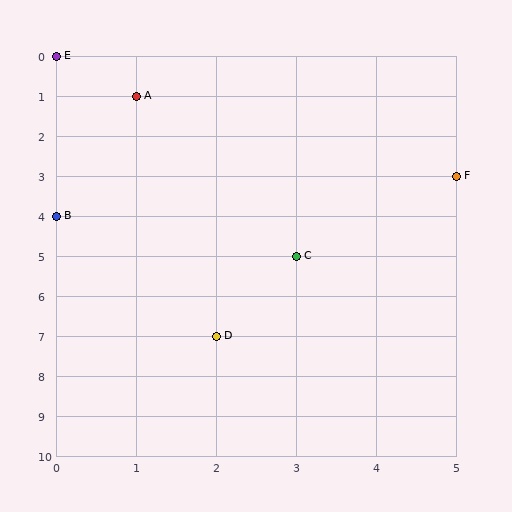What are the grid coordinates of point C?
Point C is at grid coordinates (3, 5).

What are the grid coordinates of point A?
Point A is at grid coordinates (1, 1).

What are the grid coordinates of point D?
Point D is at grid coordinates (2, 7).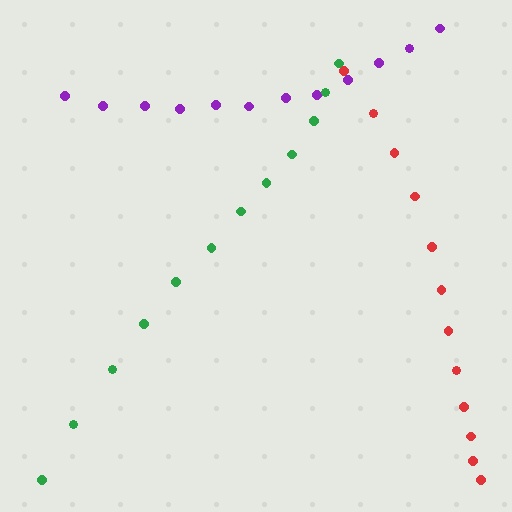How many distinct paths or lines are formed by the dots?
There are 3 distinct paths.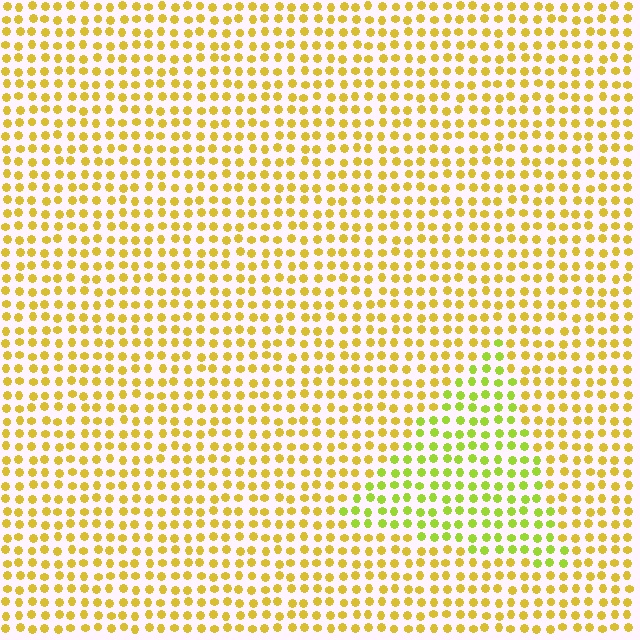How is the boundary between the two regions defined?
The boundary is defined purely by a slight shift in hue (about 32 degrees). Spacing, size, and orientation are identical on both sides.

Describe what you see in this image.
The image is filled with small yellow elements in a uniform arrangement. A triangle-shaped region is visible where the elements are tinted to a slightly different hue, forming a subtle color boundary.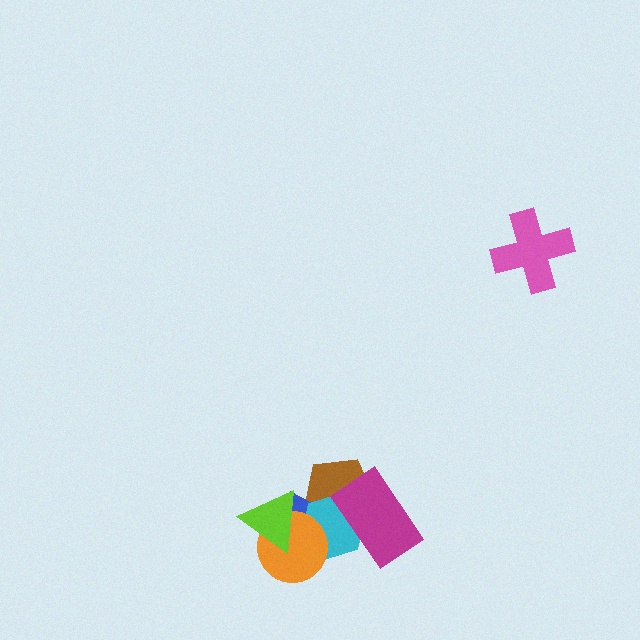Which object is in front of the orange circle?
The lime triangle is in front of the orange circle.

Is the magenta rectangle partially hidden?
No, no other shape covers it.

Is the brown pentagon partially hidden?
Yes, it is partially covered by another shape.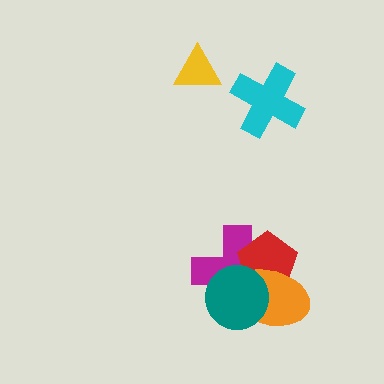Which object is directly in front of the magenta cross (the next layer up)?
The red pentagon is directly in front of the magenta cross.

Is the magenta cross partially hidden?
Yes, it is partially covered by another shape.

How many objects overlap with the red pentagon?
3 objects overlap with the red pentagon.